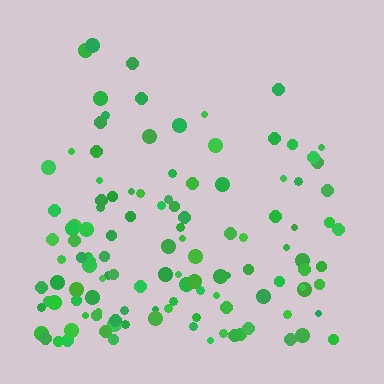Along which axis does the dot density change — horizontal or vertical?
Vertical.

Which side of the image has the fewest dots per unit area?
The top.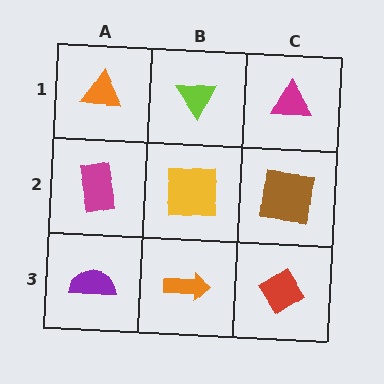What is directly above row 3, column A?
A magenta rectangle.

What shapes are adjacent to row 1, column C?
A brown square (row 2, column C), a lime triangle (row 1, column B).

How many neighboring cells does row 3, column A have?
2.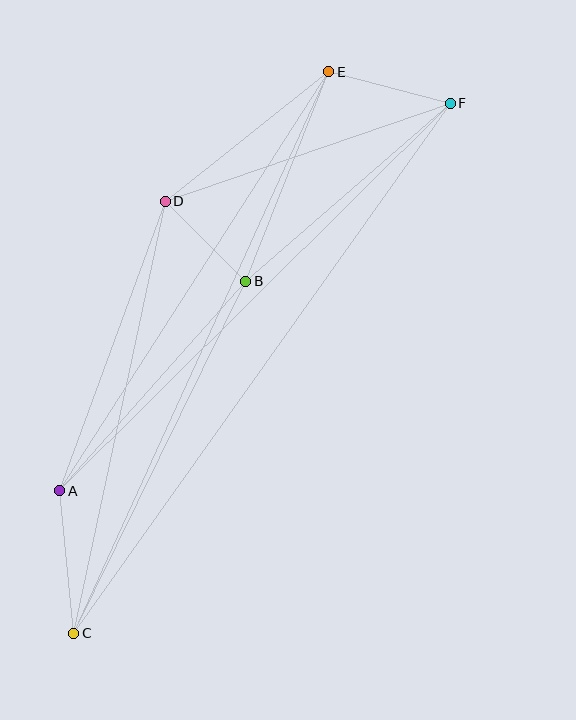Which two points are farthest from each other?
Points C and F are farthest from each other.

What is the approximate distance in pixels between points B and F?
The distance between B and F is approximately 271 pixels.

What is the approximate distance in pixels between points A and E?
The distance between A and E is approximately 498 pixels.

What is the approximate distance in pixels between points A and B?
The distance between A and B is approximately 280 pixels.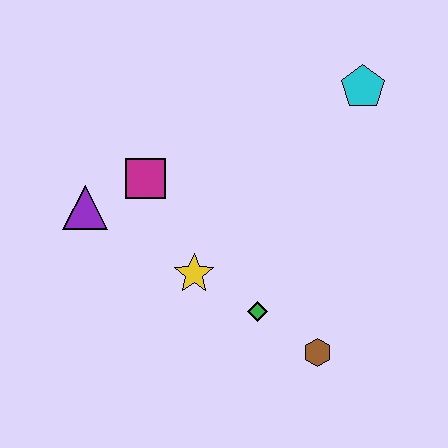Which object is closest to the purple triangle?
The magenta square is closest to the purple triangle.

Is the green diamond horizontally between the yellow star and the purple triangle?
No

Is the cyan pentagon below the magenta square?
No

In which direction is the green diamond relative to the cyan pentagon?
The green diamond is below the cyan pentagon.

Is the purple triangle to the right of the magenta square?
No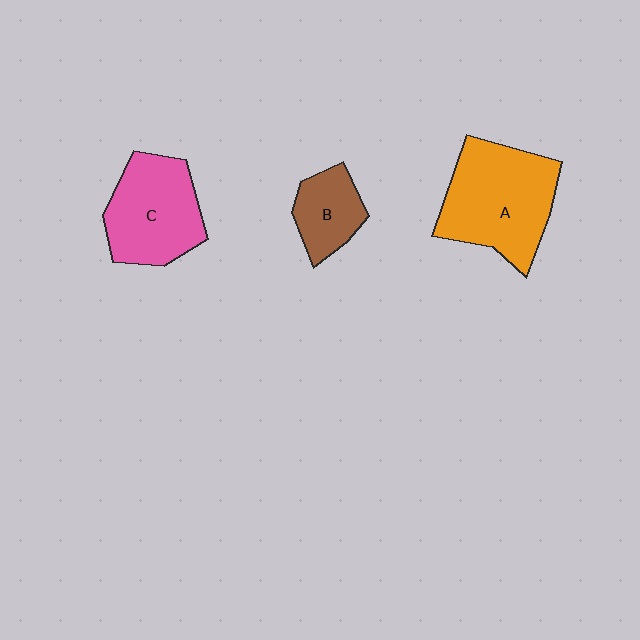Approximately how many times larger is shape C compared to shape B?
Approximately 1.8 times.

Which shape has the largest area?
Shape A (orange).